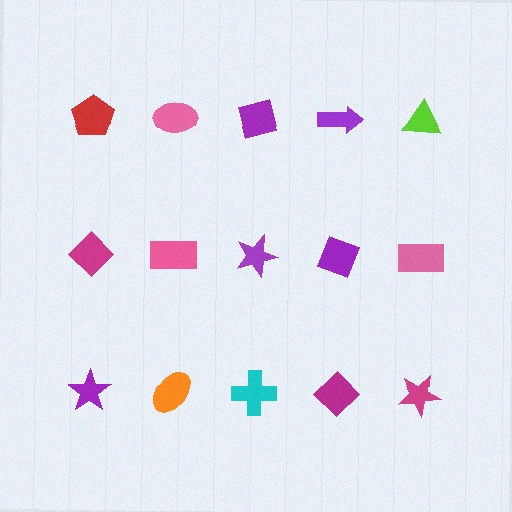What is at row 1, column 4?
A purple arrow.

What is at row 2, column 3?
A purple star.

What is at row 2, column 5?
A pink rectangle.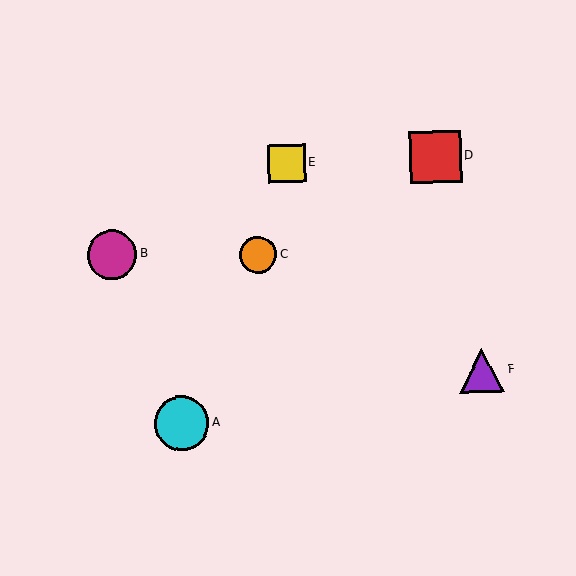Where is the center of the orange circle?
The center of the orange circle is at (258, 255).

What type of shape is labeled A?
Shape A is a cyan circle.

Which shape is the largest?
The cyan circle (labeled A) is the largest.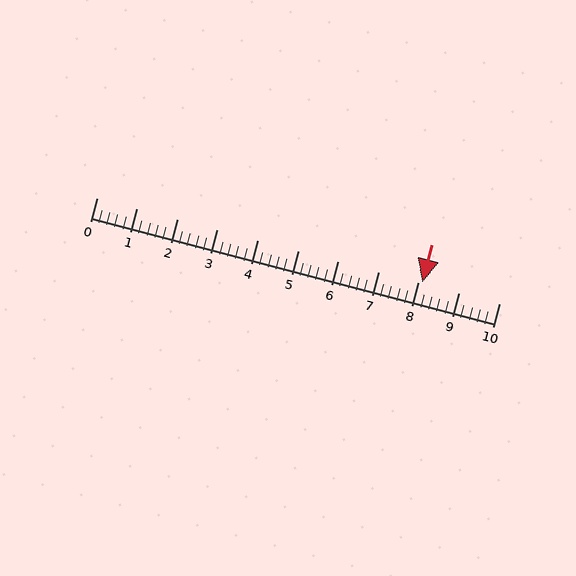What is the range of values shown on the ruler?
The ruler shows values from 0 to 10.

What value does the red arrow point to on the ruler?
The red arrow points to approximately 8.1.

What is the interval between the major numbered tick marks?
The major tick marks are spaced 1 units apart.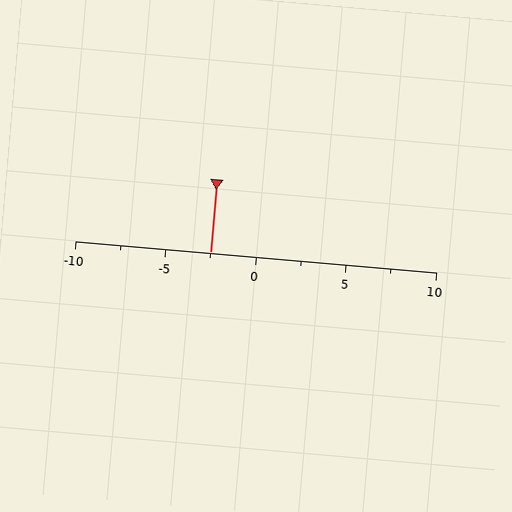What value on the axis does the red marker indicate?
The marker indicates approximately -2.5.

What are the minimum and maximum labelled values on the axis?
The axis runs from -10 to 10.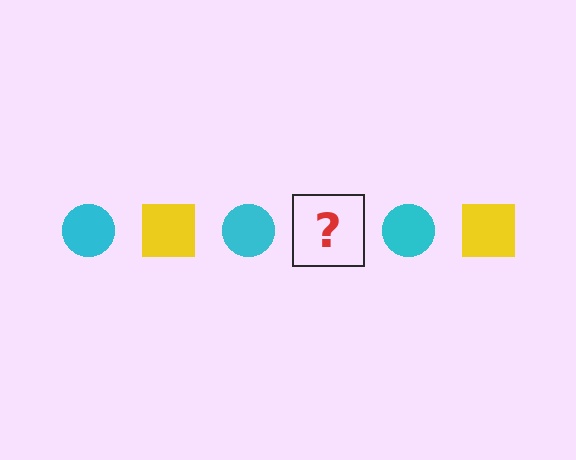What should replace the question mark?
The question mark should be replaced with a yellow square.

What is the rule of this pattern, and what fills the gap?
The rule is that the pattern alternates between cyan circle and yellow square. The gap should be filled with a yellow square.